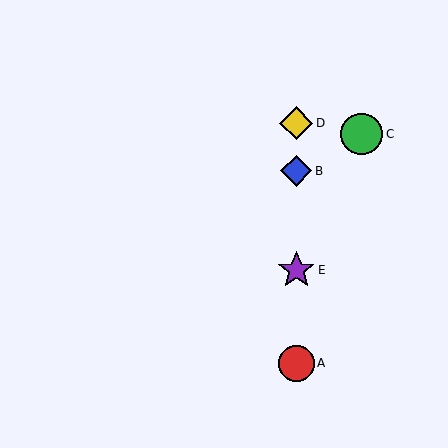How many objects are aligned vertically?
4 objects (A, B, D, E) are aligned vertically.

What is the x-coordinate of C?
Object C is at x≈362.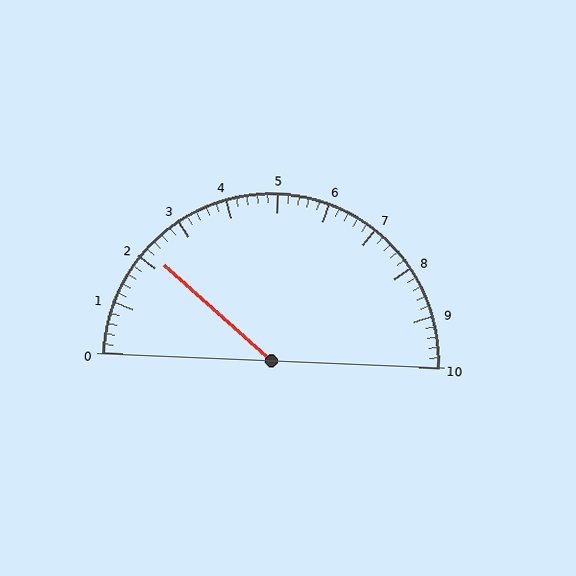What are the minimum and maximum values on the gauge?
The gauge ranges from 0 to 10.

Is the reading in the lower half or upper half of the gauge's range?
The reading is in the lower half of the range (0 to 10).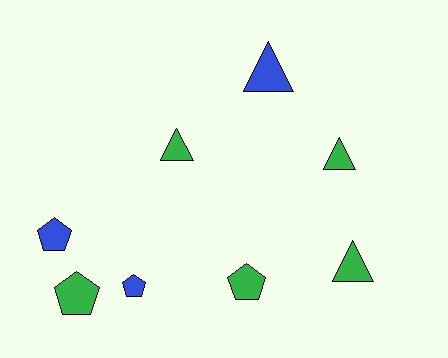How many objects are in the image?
There are 8 objects.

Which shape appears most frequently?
Triangle, with 4 objects.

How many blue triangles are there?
There is 1 blue triangle.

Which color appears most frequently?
Green, with 5 objects.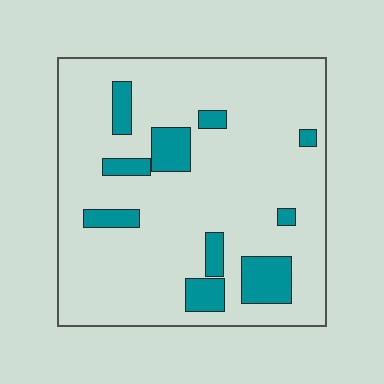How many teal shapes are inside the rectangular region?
10.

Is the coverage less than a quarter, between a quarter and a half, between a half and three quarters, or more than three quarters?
Less than a quarter.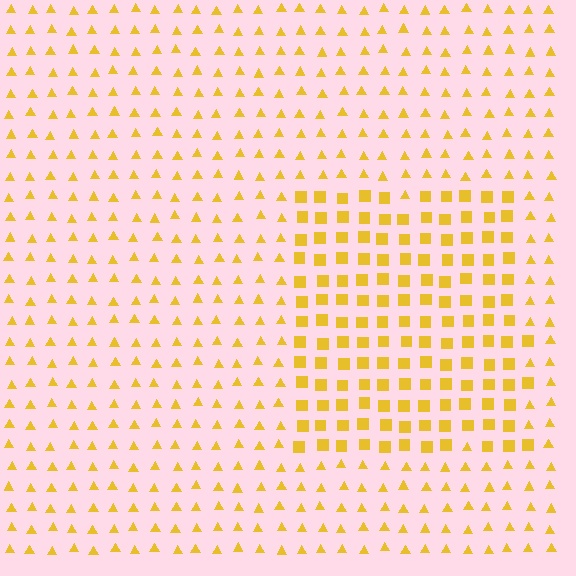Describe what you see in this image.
The image is filled with small yellow elements arranged in a uniform grid. A rectangle-shaped region contains squares, while the surrounding area contains triangles. The boundary is defined purely by the change in element shape.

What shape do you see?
I see a rectangle.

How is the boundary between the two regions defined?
The boundary is defined by a change in element shape: squares inside vs. triangles outside. All elements share the same color and spacing.